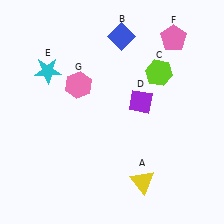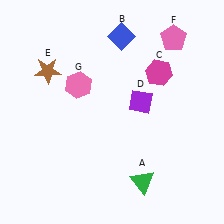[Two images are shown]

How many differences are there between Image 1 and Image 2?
There are 3 differences between the two images.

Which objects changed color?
A changed from yellow to green. C changed from lime to magenta. E changed from cyan to brown.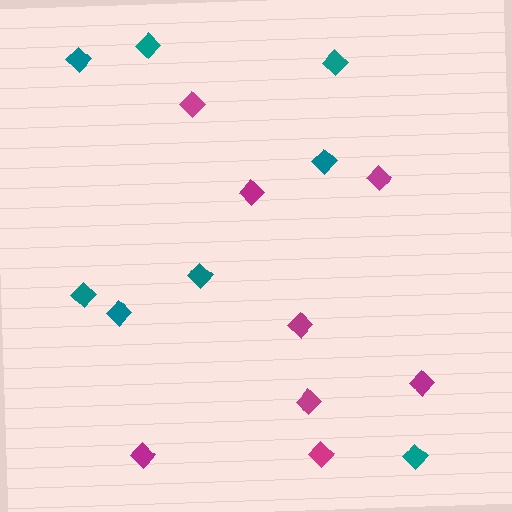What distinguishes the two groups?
There are 2 groups: one group of teal diamonds (8) and one group of magenta diamonds (8).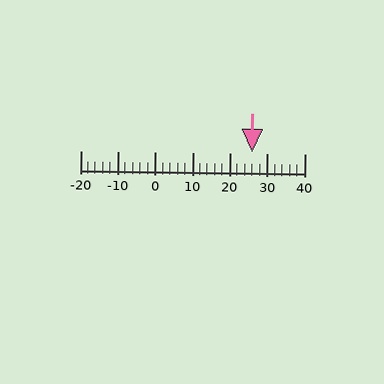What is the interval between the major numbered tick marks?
The major tick marks are spaced 10 units apart.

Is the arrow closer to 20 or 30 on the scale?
The arrow is closer to 30.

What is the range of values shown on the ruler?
The ruler shows values from -20 to 40.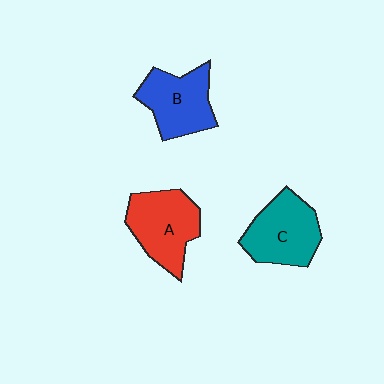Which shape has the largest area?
Shape A (red).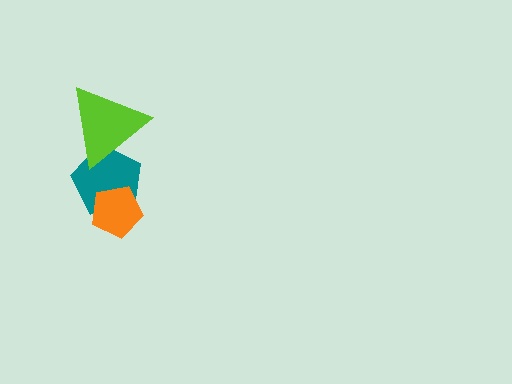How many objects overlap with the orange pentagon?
1 object overlaps with the orange pentagon.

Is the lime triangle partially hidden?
No, no other shape covers it.